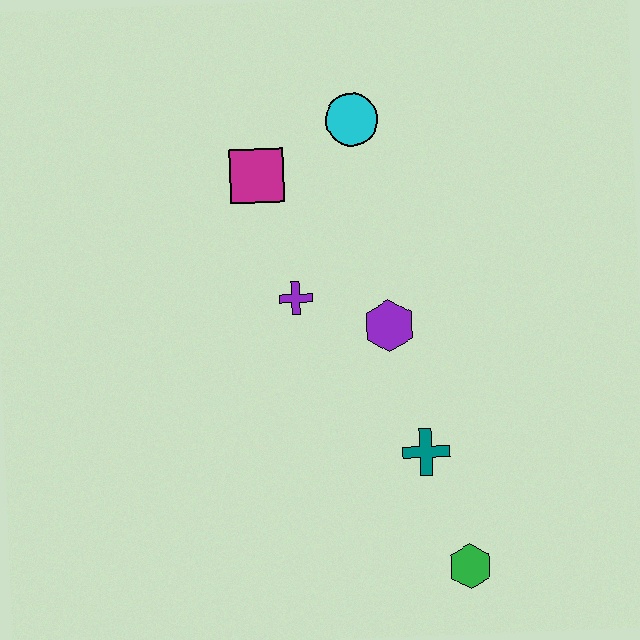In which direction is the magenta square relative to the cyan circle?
The magenta square is to the left of the cyan circle.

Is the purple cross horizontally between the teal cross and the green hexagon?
No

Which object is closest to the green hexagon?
The teal cross is closest to the green hexagon.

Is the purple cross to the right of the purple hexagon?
No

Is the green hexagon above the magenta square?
No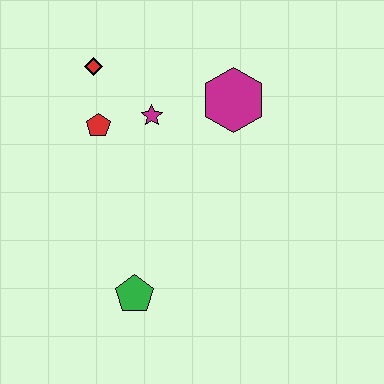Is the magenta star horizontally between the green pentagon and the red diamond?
No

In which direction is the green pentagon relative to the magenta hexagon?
The green pentagon is below the magenta hexagon.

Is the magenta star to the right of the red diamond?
Yes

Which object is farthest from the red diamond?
The green pentagon is farthest from the red diamond.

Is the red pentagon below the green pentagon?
No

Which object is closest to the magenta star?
The red pentagon is closest to the magenta star.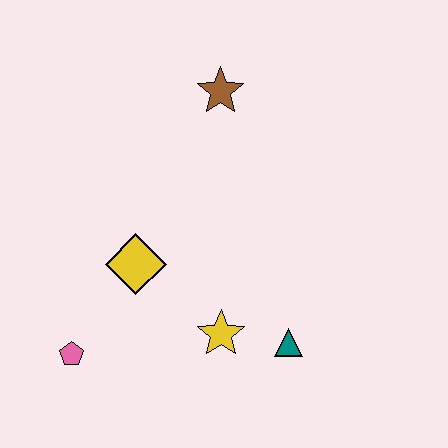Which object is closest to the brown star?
The yellow diamond is closest to the brown star.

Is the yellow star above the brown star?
No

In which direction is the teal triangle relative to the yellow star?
The teal triangle is to the right of the yellow star.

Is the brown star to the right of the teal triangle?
No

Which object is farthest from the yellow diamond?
The brown star is farthest from the yellow diamond.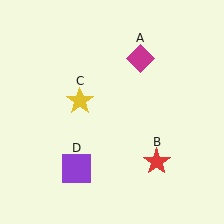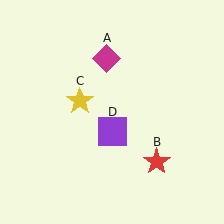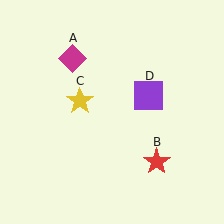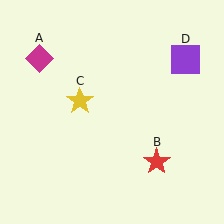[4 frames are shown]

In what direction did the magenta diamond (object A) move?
The magenta diamond (object A) moved left.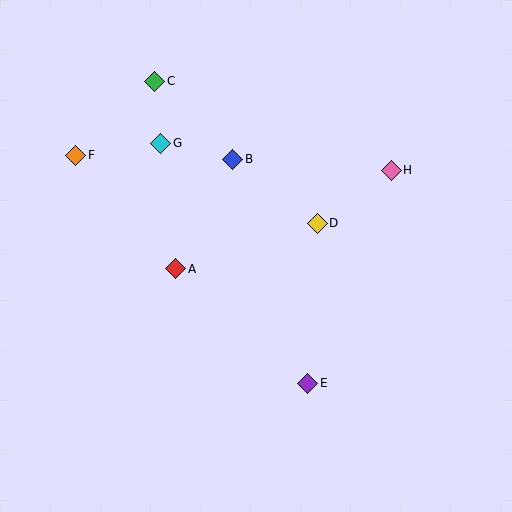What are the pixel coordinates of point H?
Point H is at (391, 170).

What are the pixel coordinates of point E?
Point E is at (308, 383).